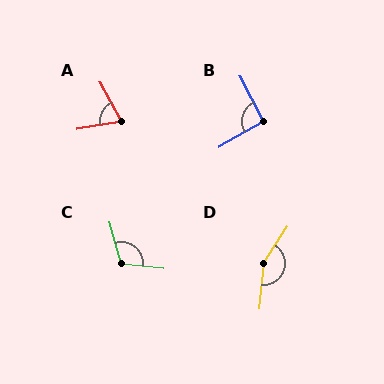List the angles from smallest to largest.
A (71°), B (94°), C (112°), D (152°).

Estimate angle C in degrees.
Approximately 112 degrees.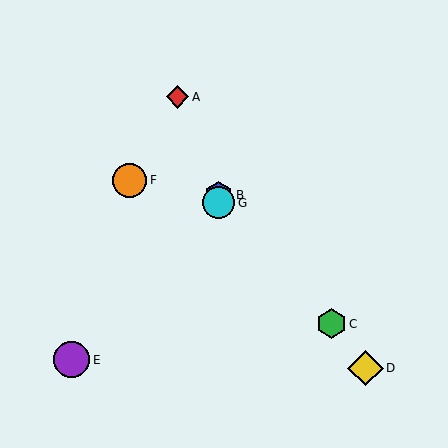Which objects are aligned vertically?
Objects B, G are aligned vertically.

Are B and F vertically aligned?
No, B is at x≈219 and F is at x≈129.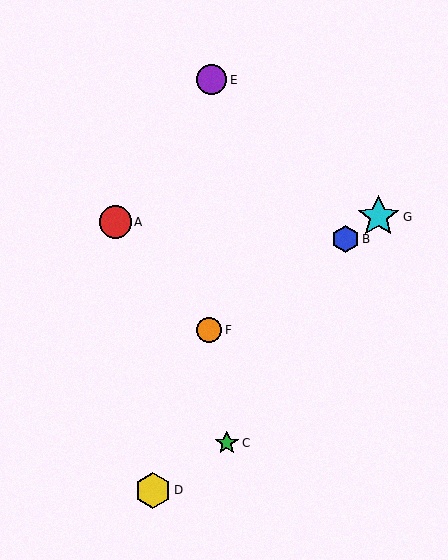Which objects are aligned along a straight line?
Objects B, F, G are aligned along a straight line.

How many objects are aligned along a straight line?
3 objects (B, F, G) are aligned along a straight line.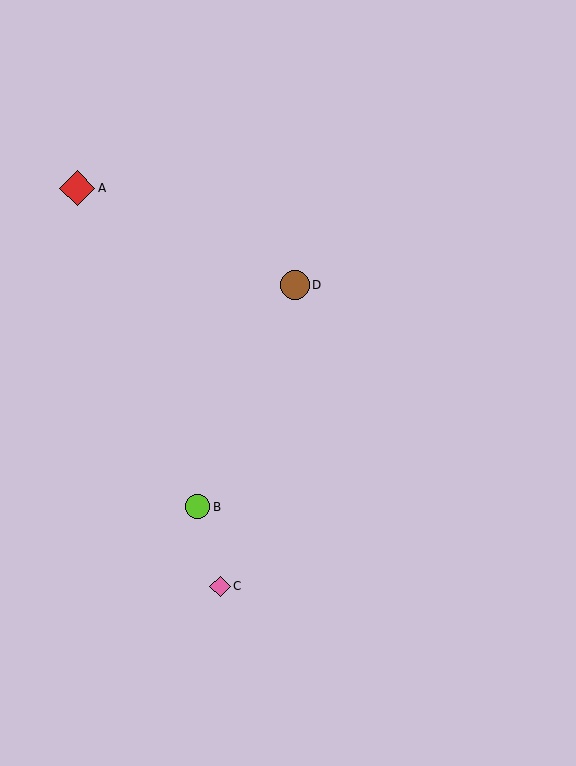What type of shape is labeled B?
Shape B is a lime circle.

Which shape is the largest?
The red diamond (labeled A) is the largest.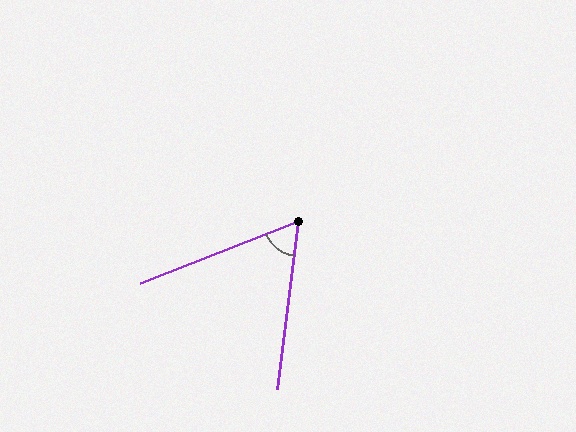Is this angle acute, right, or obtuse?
It is acute.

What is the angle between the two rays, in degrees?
Approximately 61 degrees.